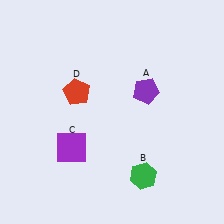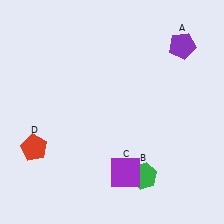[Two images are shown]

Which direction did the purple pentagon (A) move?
The purple pentagon (A) moved up.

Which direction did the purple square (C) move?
The purple square (C) moved right.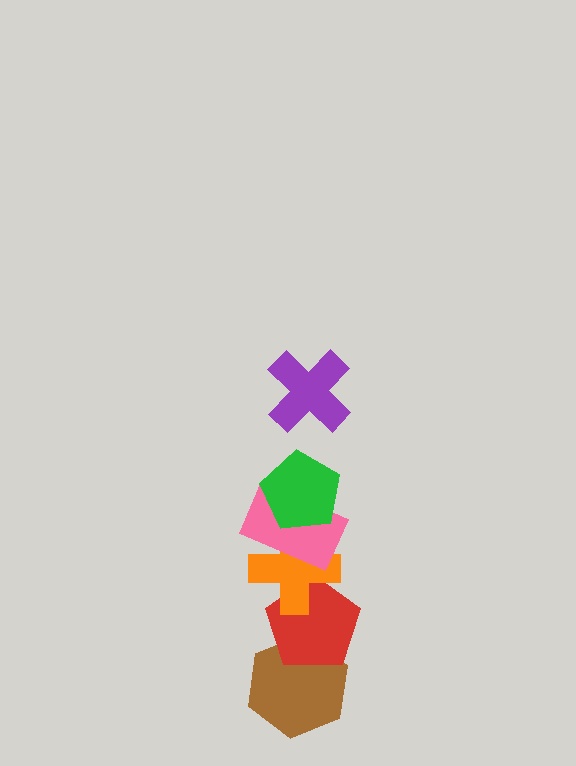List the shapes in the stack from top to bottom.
From top to bottom: the purple cross, the green pentagon, the pink rectangle, the orange cross, the red pentagon, the brown hexagon.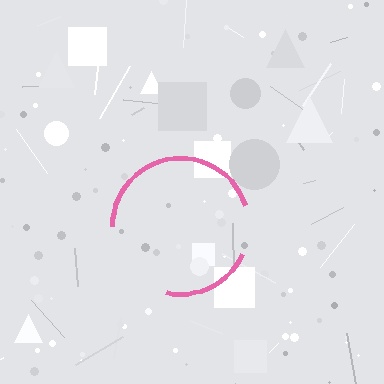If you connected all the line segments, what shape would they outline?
They would outline a circle.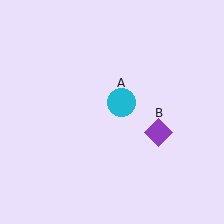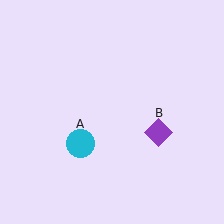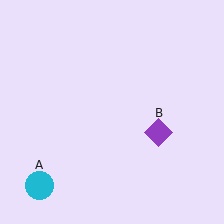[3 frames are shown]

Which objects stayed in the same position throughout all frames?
Purple diamond (object B) remained stationary.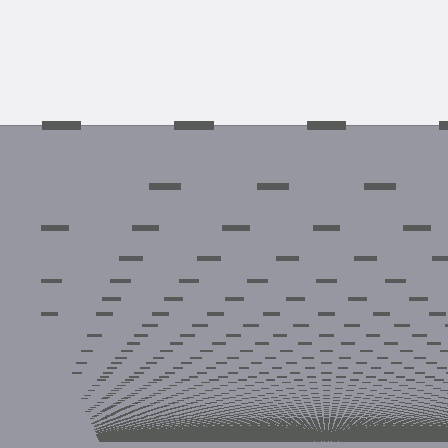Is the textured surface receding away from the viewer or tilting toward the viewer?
The surface appears to tilt toward the viewer. Texture elements get larger and sparser toward the top.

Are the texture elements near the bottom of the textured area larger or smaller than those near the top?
Smaller. The gradient is inverted — elements near the bottom are smaller and denser.